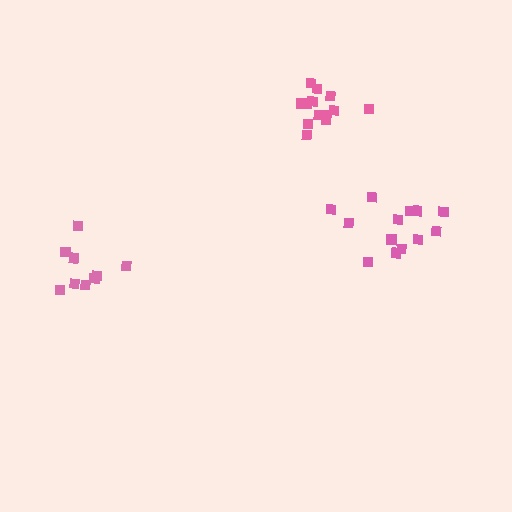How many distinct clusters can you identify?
There are 3 distinct clusters.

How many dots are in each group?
Group 1: 13 dots, Group 2: 13 dots, Group 3: 9 dots (35 total).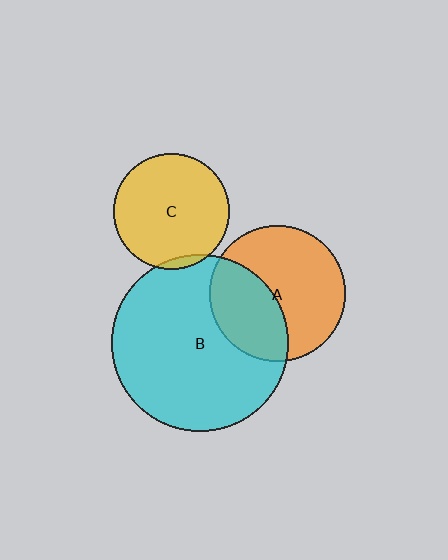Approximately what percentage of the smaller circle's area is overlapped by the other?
Approximately 5%.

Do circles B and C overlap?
Yes.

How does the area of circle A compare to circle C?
Approximately 1.4 times.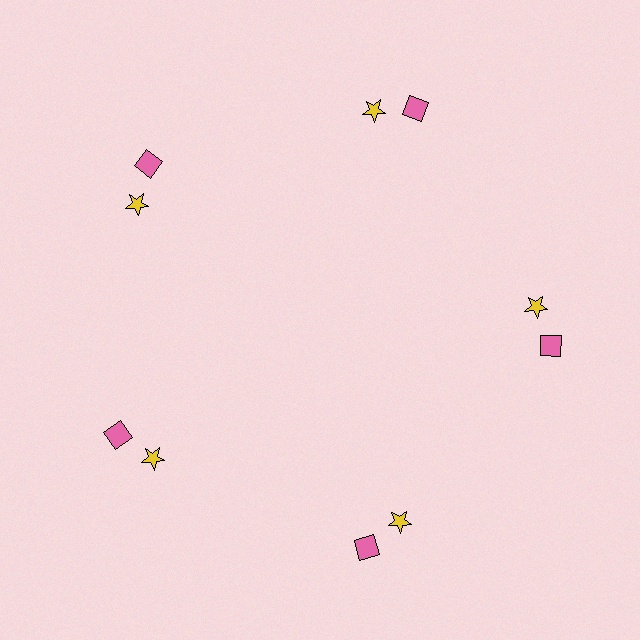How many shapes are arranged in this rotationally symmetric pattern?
There are 10 shapes, arranged in 5 groups of 2.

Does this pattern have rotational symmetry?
Yes, this pattern has 5-fold rotational symmetry. It looks the same after rotating 72 degrees around the center.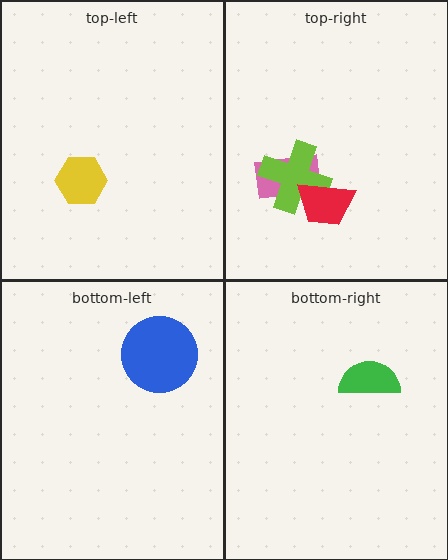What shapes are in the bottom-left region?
The blue circle.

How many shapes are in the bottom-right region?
1.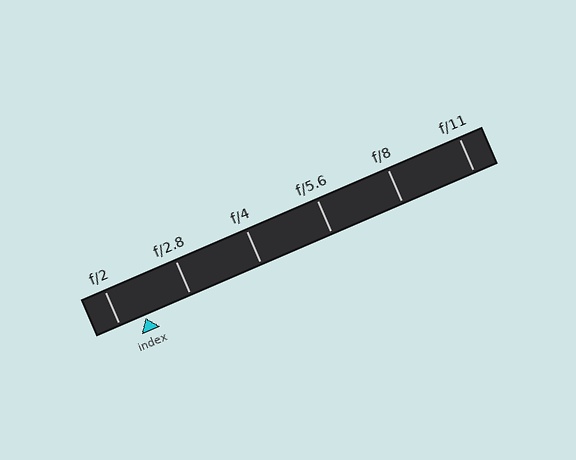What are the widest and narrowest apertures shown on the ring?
The widest aperture shown is f/2 and the narrowest is f/11.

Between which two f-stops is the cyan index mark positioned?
The index mark is between f/2 and f/2.8.